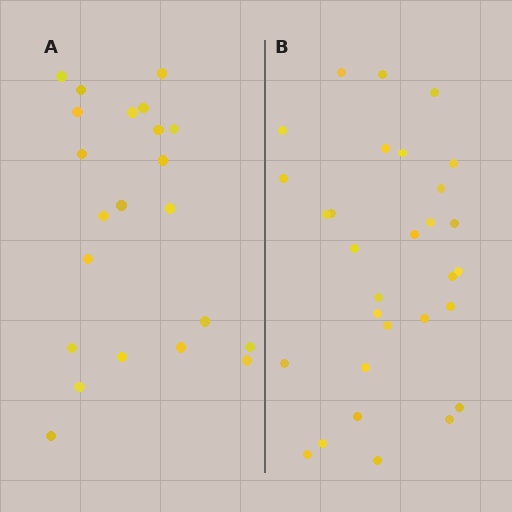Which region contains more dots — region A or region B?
Region B (the right region) has more dots.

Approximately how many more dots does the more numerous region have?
Region B has roughly 8 or so more dots than region A.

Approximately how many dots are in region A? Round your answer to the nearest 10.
About 20 dots. (The exact count is 22, which rounds to 20.)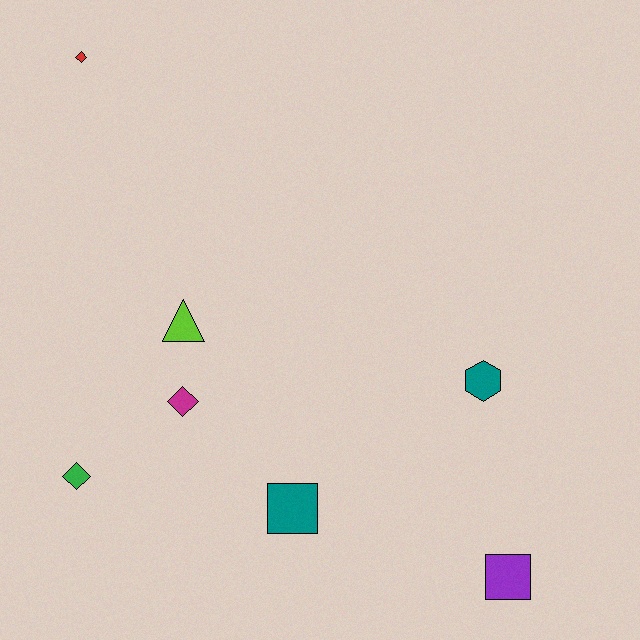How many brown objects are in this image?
There are no brown objects.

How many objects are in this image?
There are 7 objects.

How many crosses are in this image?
There are no crosses.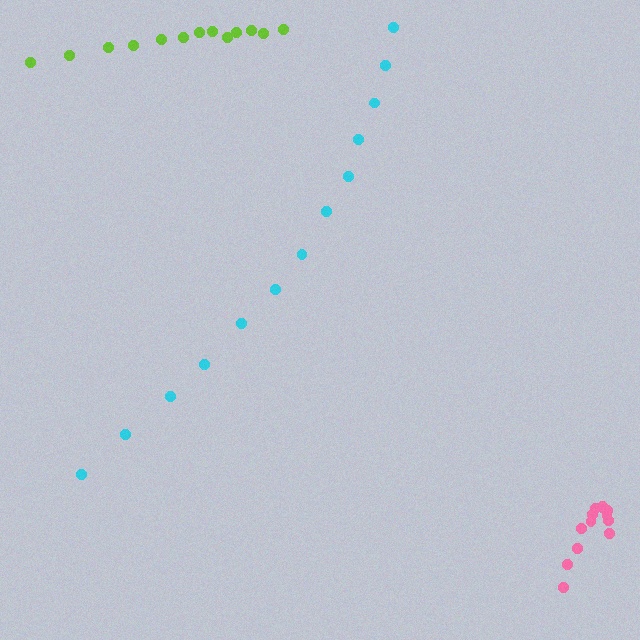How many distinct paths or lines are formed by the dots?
There are 3 distinct paths.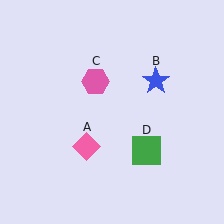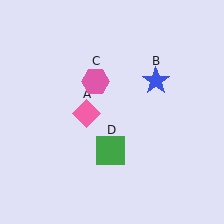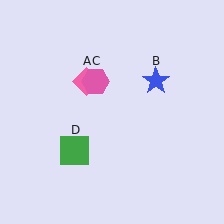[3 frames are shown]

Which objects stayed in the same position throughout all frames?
Blue star (object B) and pink hexagon (object C) remained stationary.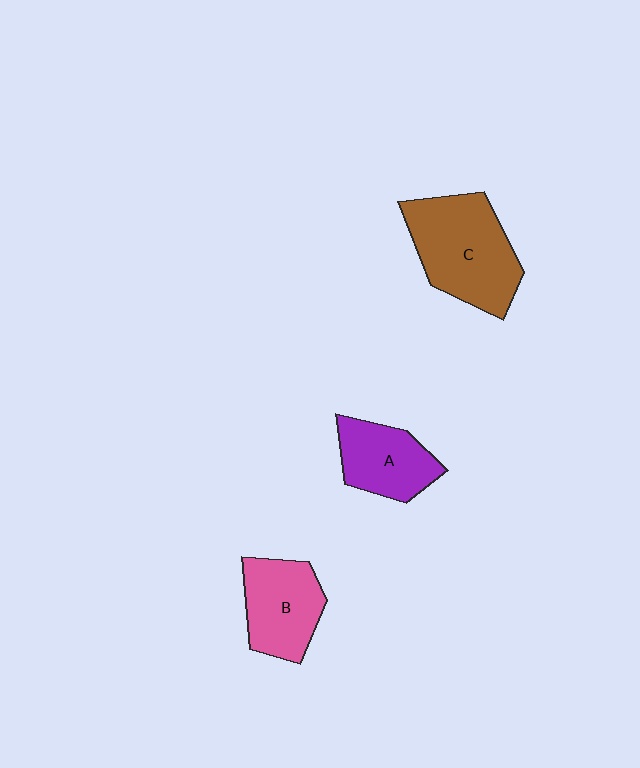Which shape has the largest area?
Shape C (brown).